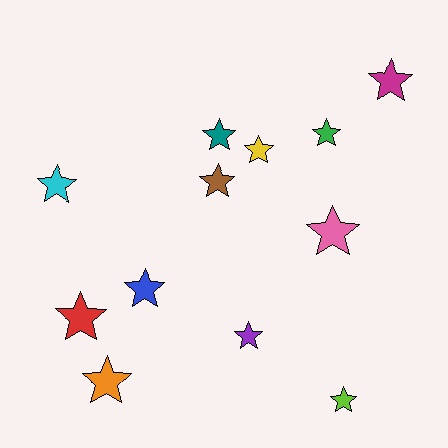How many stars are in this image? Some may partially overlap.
There are 12 stars.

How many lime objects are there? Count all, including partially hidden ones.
There is 1 lime object.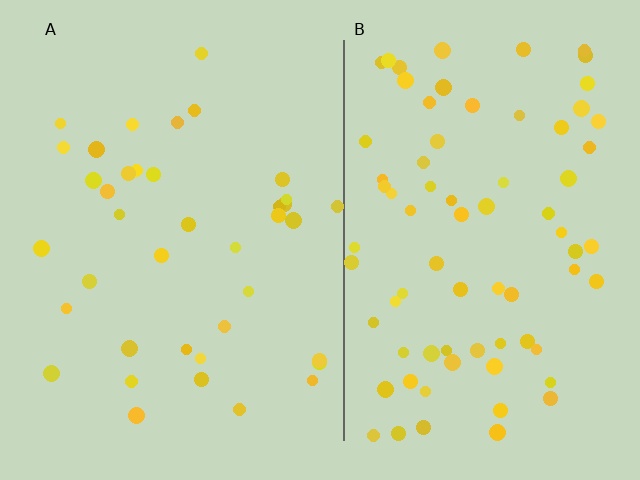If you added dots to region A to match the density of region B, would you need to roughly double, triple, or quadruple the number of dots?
Approximately double.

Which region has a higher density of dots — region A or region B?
B (the right).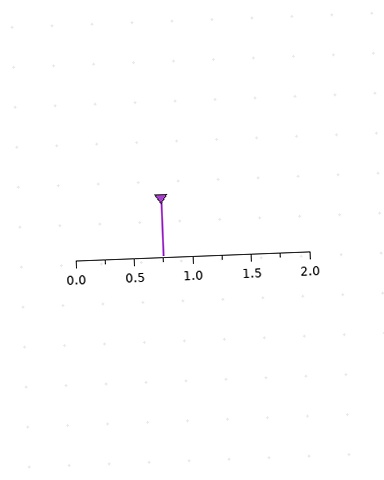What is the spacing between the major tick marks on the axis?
The major ticks are spaced 0.5 apart.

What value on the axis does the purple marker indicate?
The marker indicates approximately 0.75.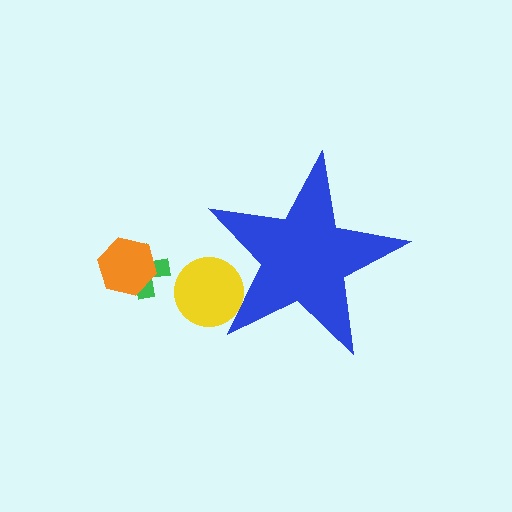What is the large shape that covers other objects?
A blue star.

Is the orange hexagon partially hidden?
No, the orange hexagon is fully visible.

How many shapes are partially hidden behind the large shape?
1 shape is partially hidden.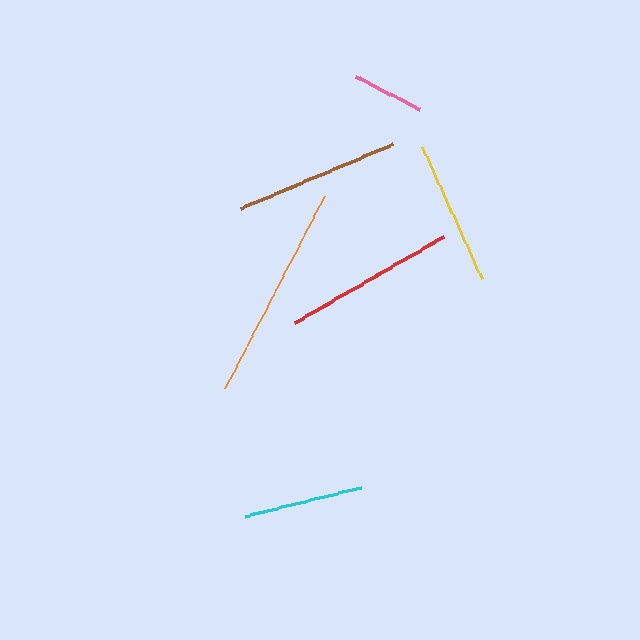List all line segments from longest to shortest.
From longest to shortest: orange, red, brown, yellow, cyan, pink.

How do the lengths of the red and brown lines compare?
The red and brown lines are approximately the same length.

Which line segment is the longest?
The orange line is the longest at approximately 217 pixels.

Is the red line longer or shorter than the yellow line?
The red line is longer than the yellow line.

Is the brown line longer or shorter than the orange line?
The orange line is longer than the brown line.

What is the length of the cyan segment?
The cyan segment is approximately 120 pixels long.